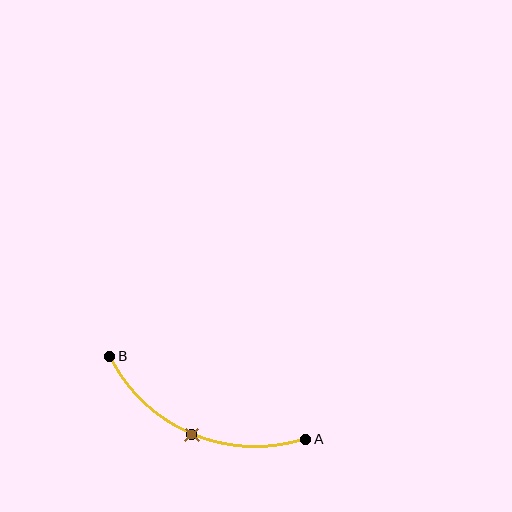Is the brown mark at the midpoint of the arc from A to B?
Yes. The brown mark lies on the arc at equal arc-length from both A and B — it is the arc midpoint.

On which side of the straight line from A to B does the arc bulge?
The arc bulges below the straight line connecting A and B.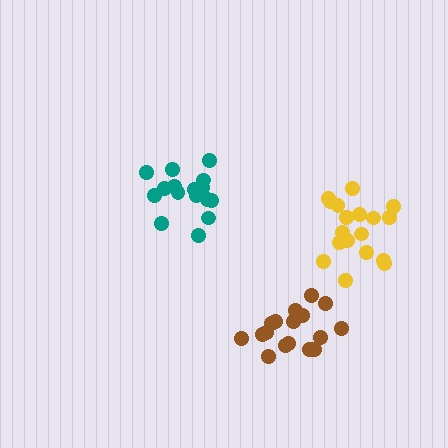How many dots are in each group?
Group 1: 18 dots, Group 2: 17 dots, Group 3: 16 dots (51 total).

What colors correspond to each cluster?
The clusters are colored: yellow, brown, teal.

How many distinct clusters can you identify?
There are 3 distinct clusters.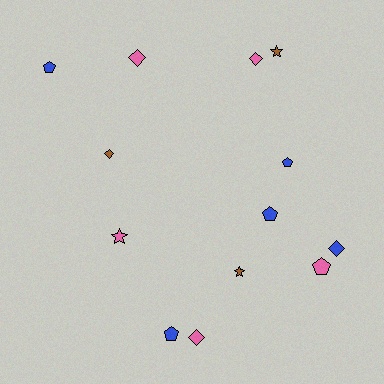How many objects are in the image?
There are 13 objects.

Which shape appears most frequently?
Pentagon, with 5 objects.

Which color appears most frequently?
Pink, with 5 objects.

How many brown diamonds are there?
There is 1 brown diamond.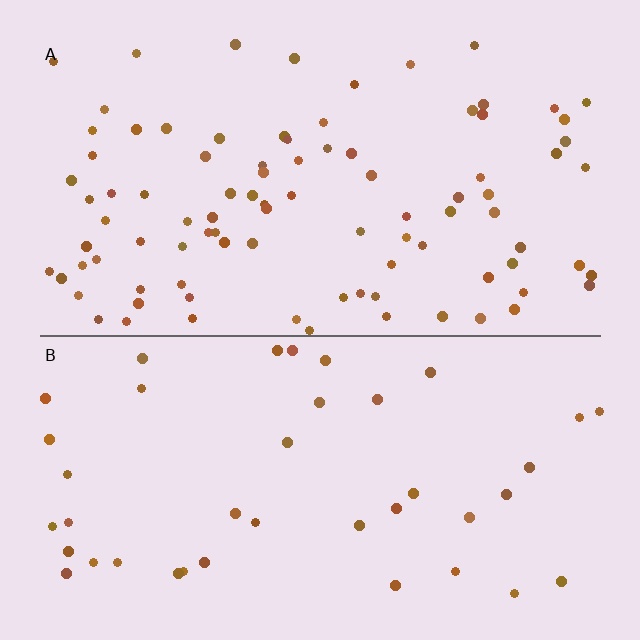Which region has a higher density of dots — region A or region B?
A (the top).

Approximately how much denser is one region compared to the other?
Approximately 2.3× — region A over region B.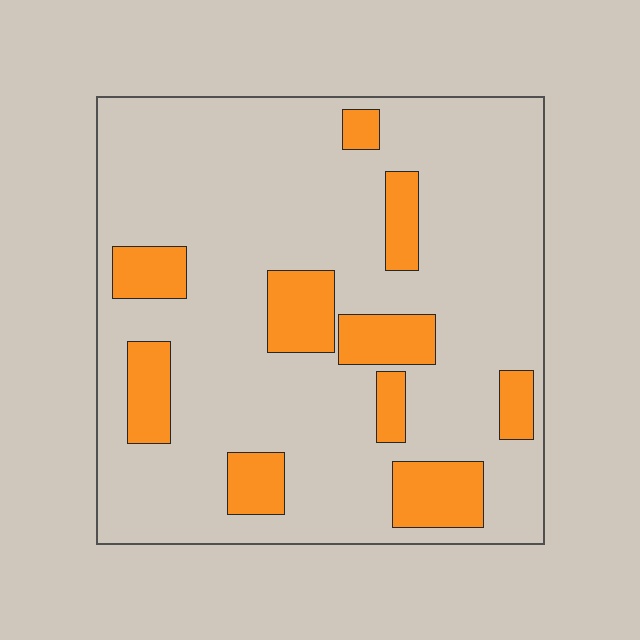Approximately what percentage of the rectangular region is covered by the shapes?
Approximately 20%.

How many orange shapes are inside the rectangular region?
10.